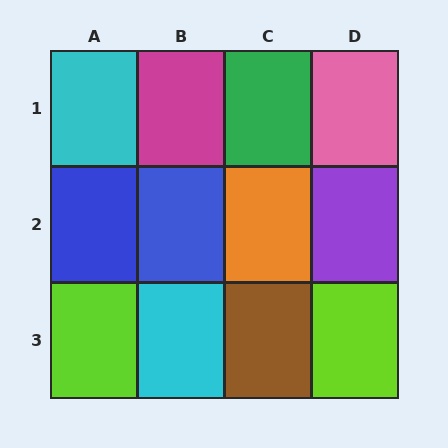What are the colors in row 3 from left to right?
Lime, cyan, brown, lime.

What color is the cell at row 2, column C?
Orange.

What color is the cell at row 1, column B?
Magenta.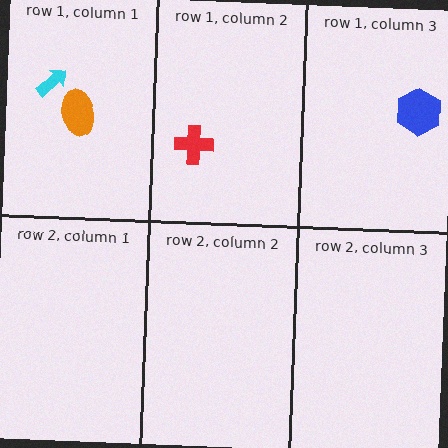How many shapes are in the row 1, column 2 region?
1.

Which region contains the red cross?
The row 1, column 2 region.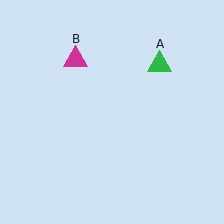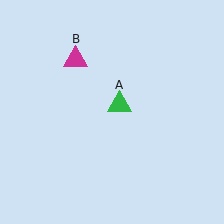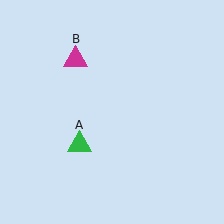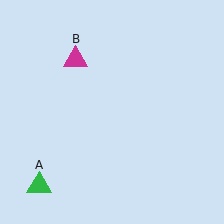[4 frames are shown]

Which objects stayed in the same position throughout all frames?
Magenta triangle (object B) remained stationary.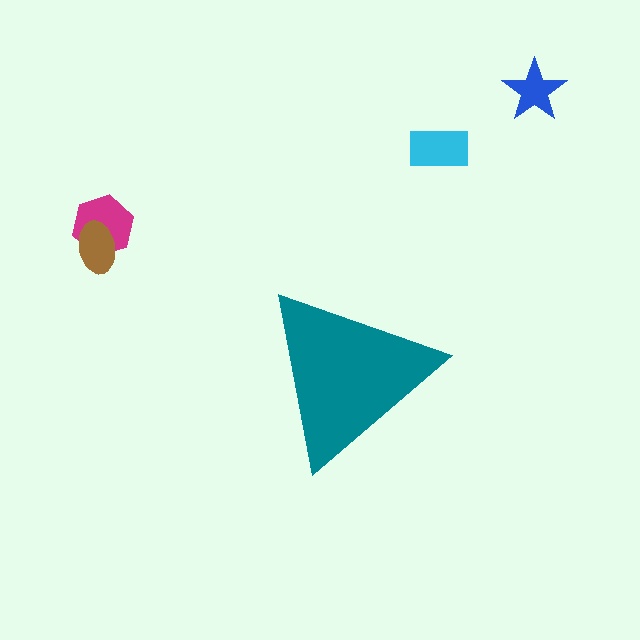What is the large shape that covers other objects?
A teal triangle.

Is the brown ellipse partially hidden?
No, the brown ellipse is fully visible.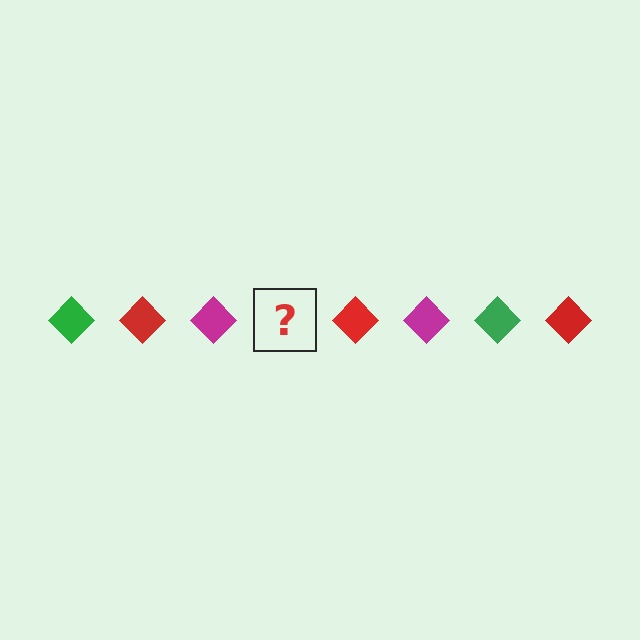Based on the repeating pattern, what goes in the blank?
The blank should be a green diamond.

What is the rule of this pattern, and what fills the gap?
The rule is that the pattern cycles through green, red, magenta diamonds. The gap should be filled with a green diamond.